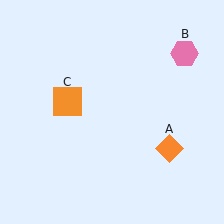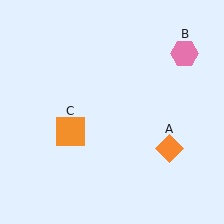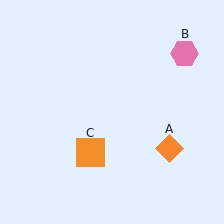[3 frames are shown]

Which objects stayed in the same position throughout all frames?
Orange diamond (object A) and pink hexagon (object B) remained stationary.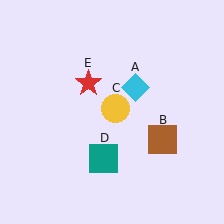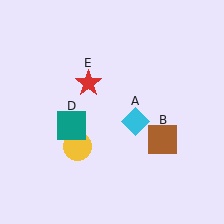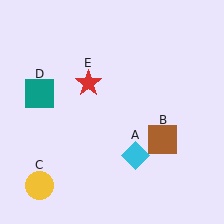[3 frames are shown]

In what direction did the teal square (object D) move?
The teal square (object D) moved up and to the left.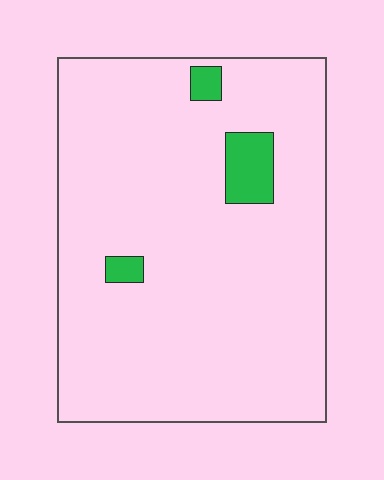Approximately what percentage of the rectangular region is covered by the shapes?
Approximately 5%.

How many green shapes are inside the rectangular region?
3.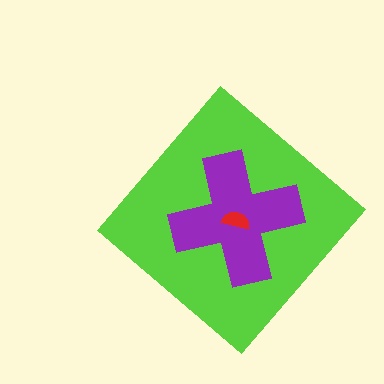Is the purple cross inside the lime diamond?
Yes.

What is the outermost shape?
The lime diamond.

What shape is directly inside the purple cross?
The red semicircle.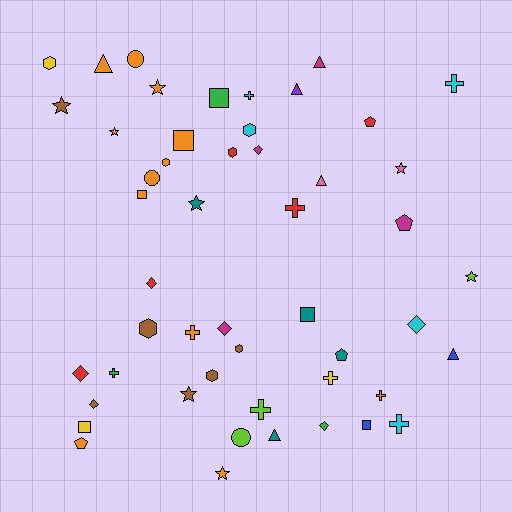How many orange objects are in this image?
There are 12 orange objects.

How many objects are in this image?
There are 50 objects.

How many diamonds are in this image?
There are 7 diamonds.